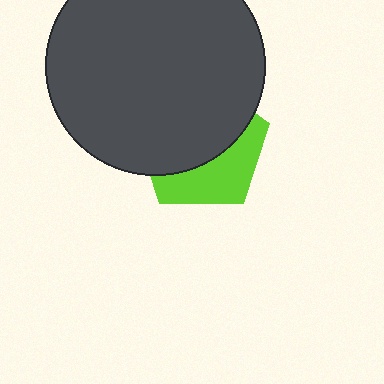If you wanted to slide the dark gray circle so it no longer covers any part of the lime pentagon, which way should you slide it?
Slide it up — that is the most direct way to separate the two shapes.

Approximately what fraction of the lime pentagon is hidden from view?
Roughly 61% of the lime pentagon is hidden behind the dark gray circle.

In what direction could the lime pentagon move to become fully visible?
The lime pentagon could move down. That would shift it out from behind the dark gray circle entirely.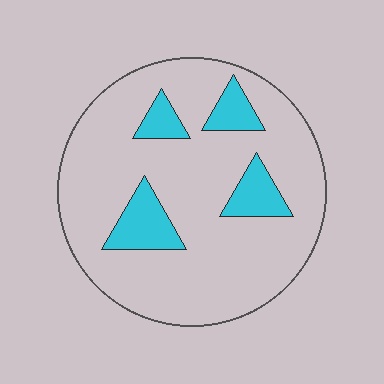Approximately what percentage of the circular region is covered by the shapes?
Approximately 15%.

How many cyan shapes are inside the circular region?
4.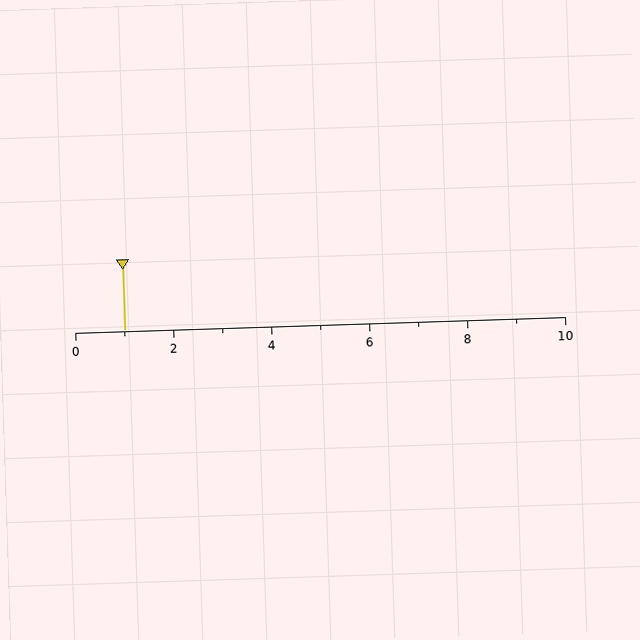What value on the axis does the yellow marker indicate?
The marker indicates approximately 1.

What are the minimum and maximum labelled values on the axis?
The axis runs from 0 to 10.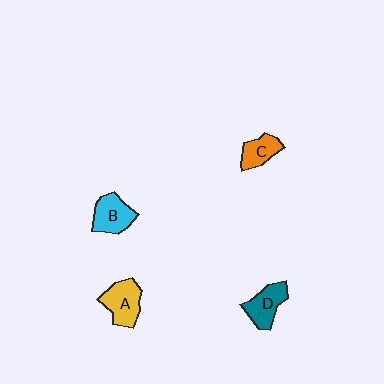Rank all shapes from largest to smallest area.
From largest to smallest: A (yellow), B (cyan), D (teal), C (orange).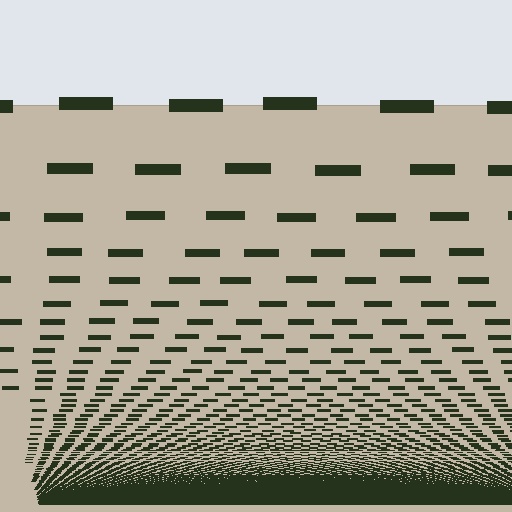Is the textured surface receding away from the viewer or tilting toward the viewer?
The surface appears to tilt toward the viewer. Texture elements get larger and sparser toward the top.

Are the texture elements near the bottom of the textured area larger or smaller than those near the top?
Smaller. The gradient is inverted — elements near the bottom are smaller and denser.